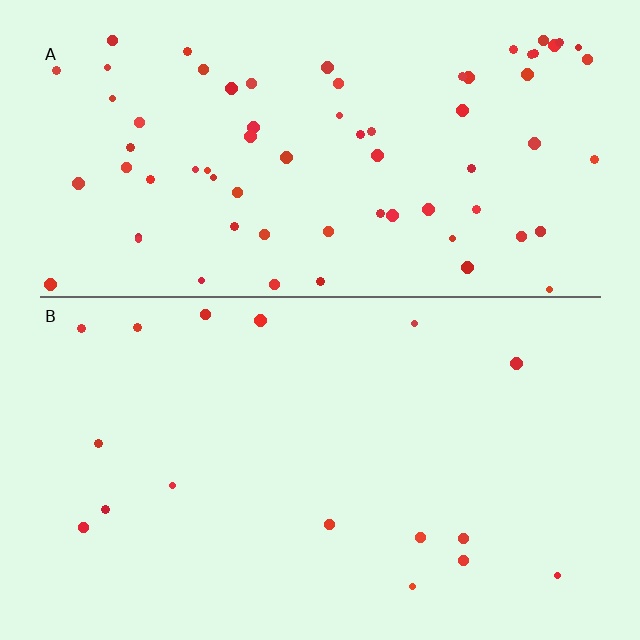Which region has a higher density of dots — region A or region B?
A (the top).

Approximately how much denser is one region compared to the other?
Approximately 4.4× — region A over region B.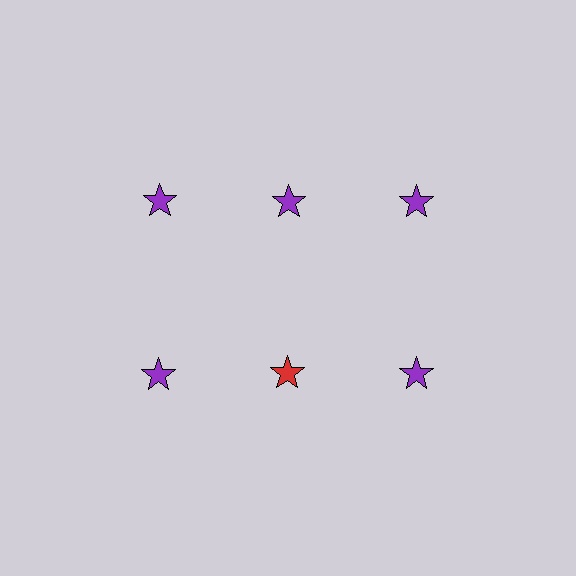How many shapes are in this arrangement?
There are 6 shapes arranged in a grid pattern.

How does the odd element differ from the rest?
It has a different color: red instead of purple.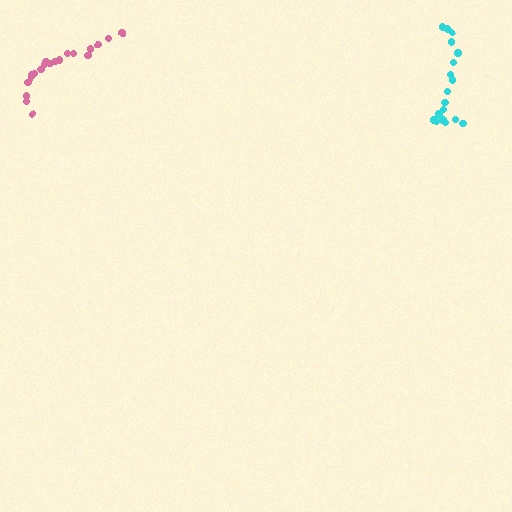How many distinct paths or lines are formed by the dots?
There are 2 distinct paths.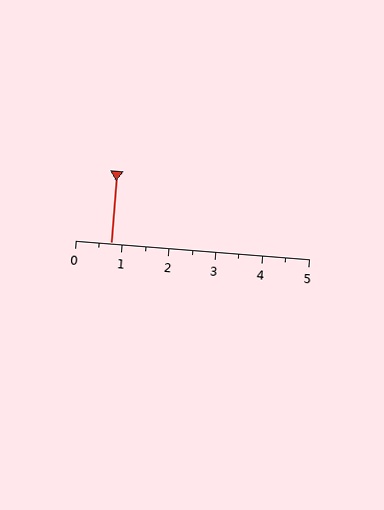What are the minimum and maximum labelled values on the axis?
The axis runs from 0 to 5.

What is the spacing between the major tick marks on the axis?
The major ticks are spaced 1 apart.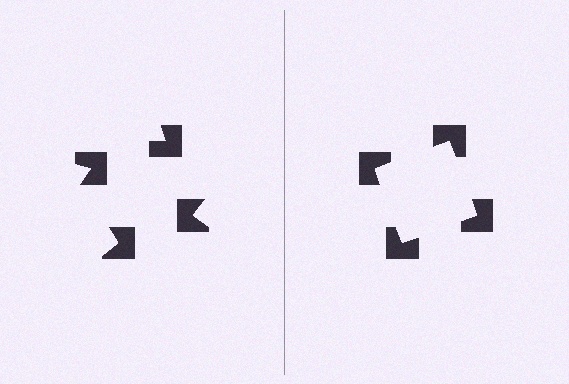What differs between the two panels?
The notched squares are positioned identically on both sides; only the wedge orientations differ. On the right they align to a square; on the left they are misaligned.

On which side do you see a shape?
An illusory square appears on the right side. On the left side the wedge cuts are rotated, so no coherent shape forms.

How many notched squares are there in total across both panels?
8 — 4 on each side.